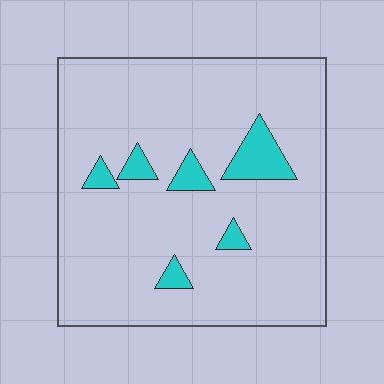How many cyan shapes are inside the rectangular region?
6.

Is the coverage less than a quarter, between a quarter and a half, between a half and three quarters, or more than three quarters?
Less than a quarter.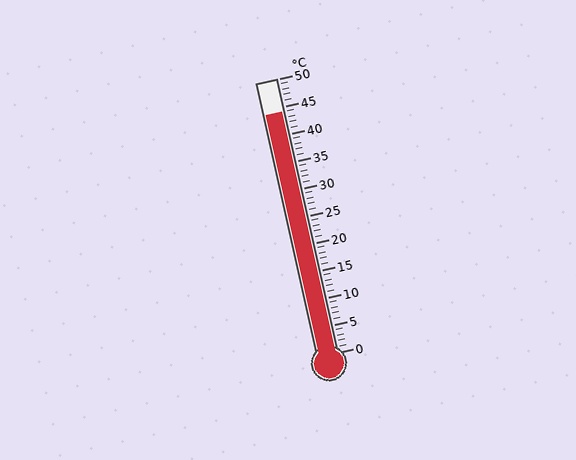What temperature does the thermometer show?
The thermometer shows approximately 44°C.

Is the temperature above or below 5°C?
The temperature is above 5°C.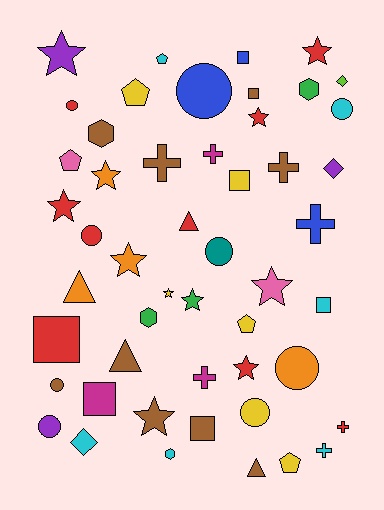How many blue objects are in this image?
There are 3 blue objects.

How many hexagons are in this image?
There are 4 hexagons.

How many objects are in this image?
There are 50 objects.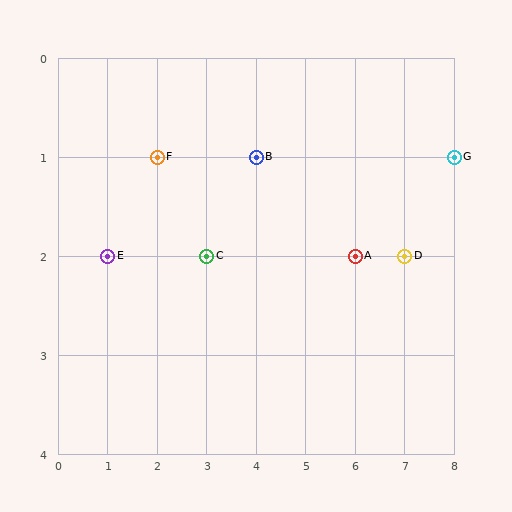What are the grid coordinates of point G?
Point G is at grid coordinates (8, 1).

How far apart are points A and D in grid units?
Points A and D are 1 column apart.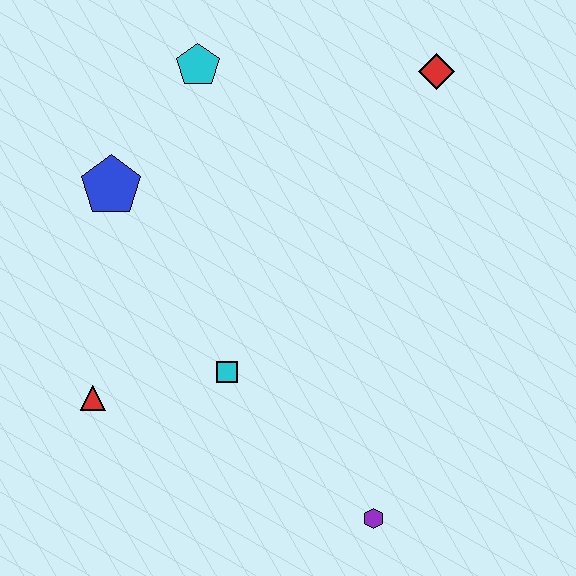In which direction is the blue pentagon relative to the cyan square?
The blue pentagon is above the cyan square.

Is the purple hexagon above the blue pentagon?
No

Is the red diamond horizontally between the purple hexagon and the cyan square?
No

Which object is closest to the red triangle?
The cyan square is closest to the red triangle.